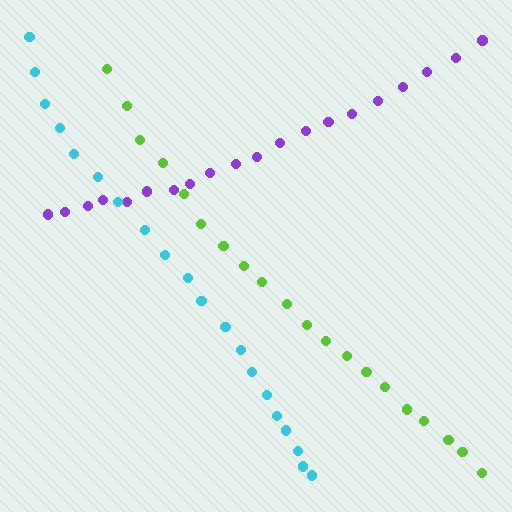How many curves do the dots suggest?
There are 3 distinct paths.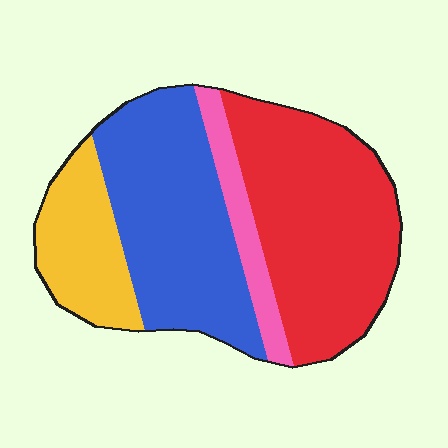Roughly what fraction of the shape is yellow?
Yellow covers 16% of the shape.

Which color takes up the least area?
Pink, at roughly 10%.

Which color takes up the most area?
Red, at roughly 40%.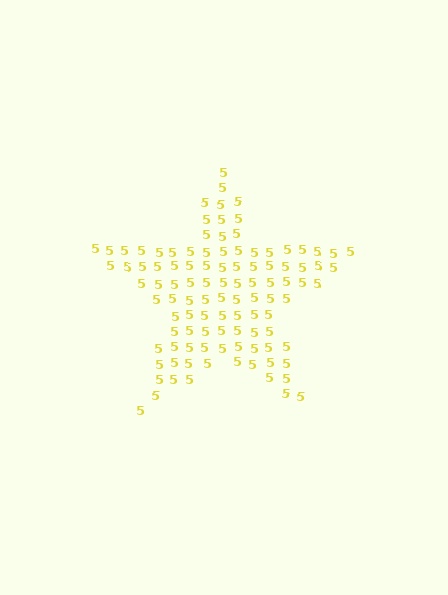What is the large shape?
The large shape is a star.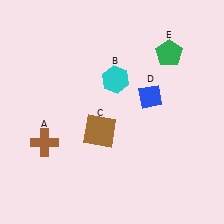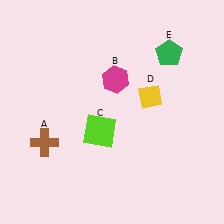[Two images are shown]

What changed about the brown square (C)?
In Image 1, C is brown. In Image 2, it changed to lime.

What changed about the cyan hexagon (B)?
In Image 1, B is cyan. In Image 2, it changed to magenta.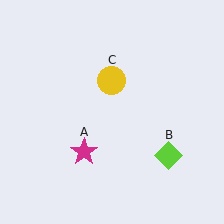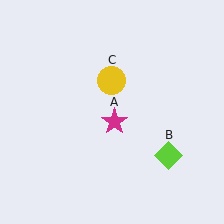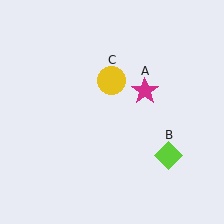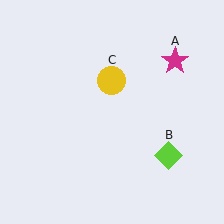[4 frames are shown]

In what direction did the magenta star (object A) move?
The magenta star (object A) moved up and to the right.